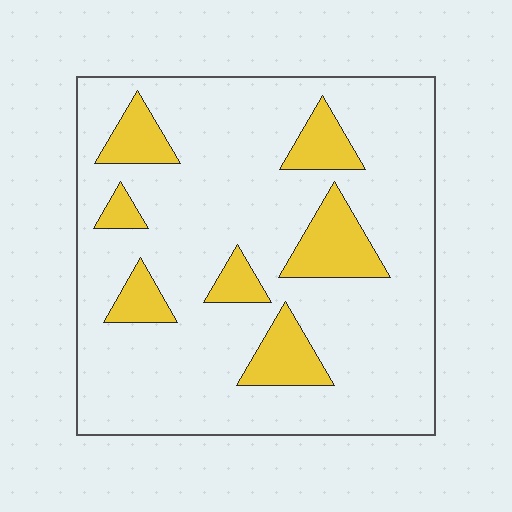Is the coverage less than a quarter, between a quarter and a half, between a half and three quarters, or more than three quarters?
Less than a quarter.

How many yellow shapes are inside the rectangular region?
7.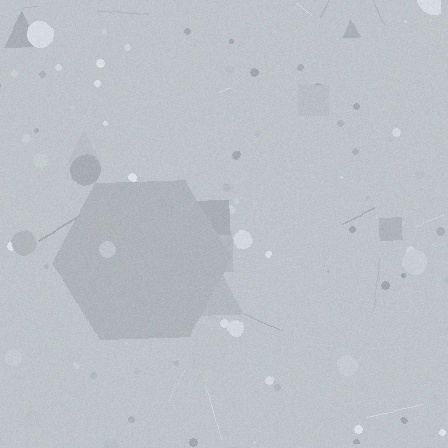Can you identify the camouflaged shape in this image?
The camouflaged shape is a hexagon.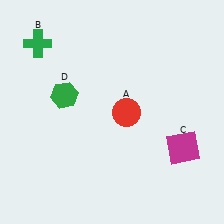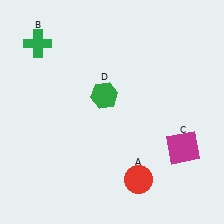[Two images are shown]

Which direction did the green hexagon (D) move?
The green hexagon (D) moved right.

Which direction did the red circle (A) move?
The red circle (A) moved down.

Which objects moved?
The objects that moved are: the red circle (A), the green hexagon (D).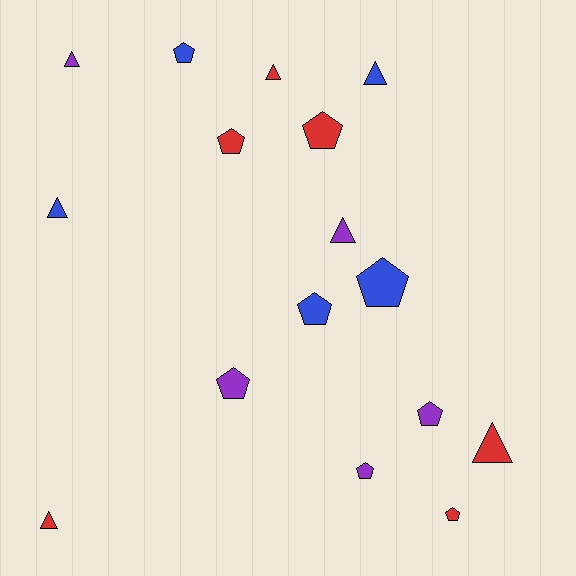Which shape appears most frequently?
Pentagon, with 9 objects.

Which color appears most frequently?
Red, with 6 objects.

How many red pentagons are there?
There are 3 red pentagons.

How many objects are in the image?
There are 16 objects.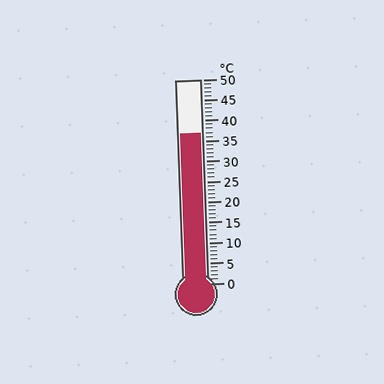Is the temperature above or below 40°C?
The temperature is below 40°C.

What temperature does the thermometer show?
The thermometer shows approximately 37°C.